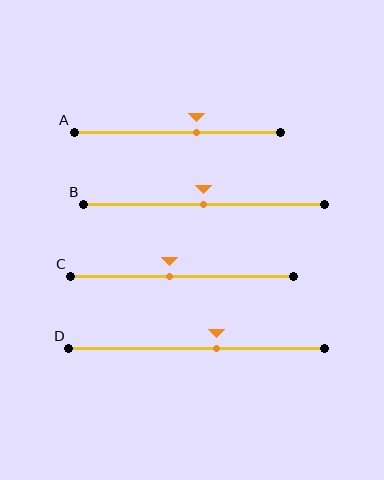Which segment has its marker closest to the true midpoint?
Segment B has its marker closest to the true midpoint.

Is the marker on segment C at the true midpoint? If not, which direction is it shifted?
No, the marker on segment C is shifted to the left by about 6% of the segment length.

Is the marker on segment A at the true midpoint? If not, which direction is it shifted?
No, the marker on segment A is shifted to the right by about 9% of the segment length.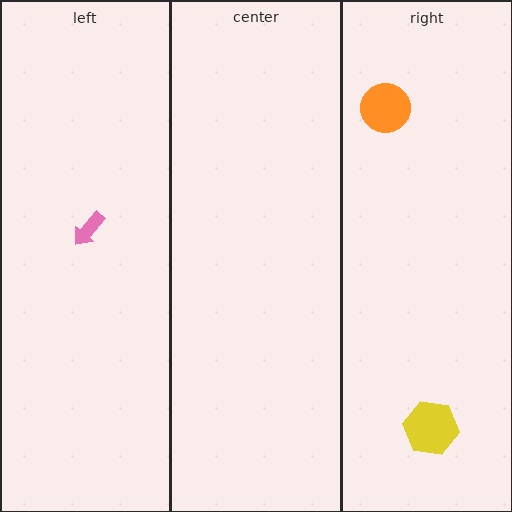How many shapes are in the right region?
2.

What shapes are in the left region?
The pink arrow.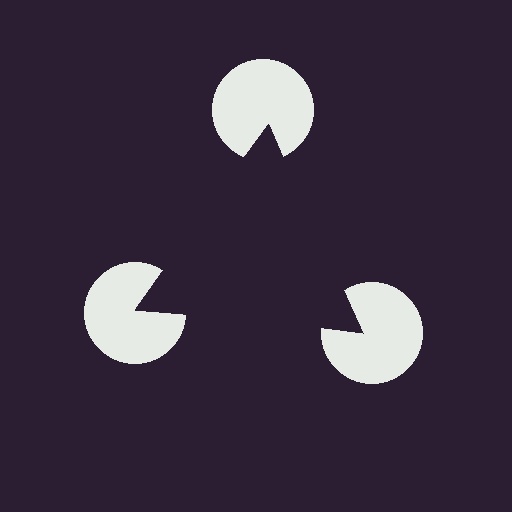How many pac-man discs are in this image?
There are 3 — one at each vertex of the illusory triangle.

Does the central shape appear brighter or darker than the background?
It typically appears slightly darker than the background, even though no actual brightness change is drawn.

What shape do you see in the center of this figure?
An illusory triangle — its edges are inferred from the aligned wedge cuts in the pac-man discs, not physically drawn.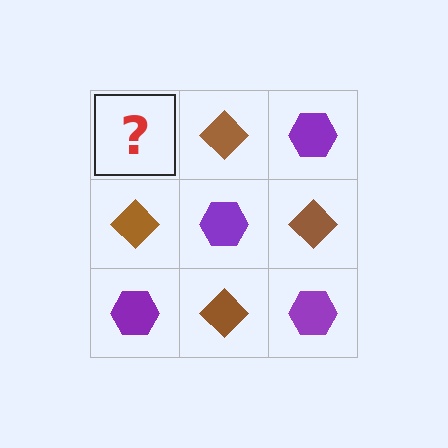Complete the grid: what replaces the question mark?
The question mark should be replaced with a purple hexagon.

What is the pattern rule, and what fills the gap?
The rule is that it alternates purple hexagon and brown diamond in a checkerboard pattern. The gap should be filled with a purple hexagon.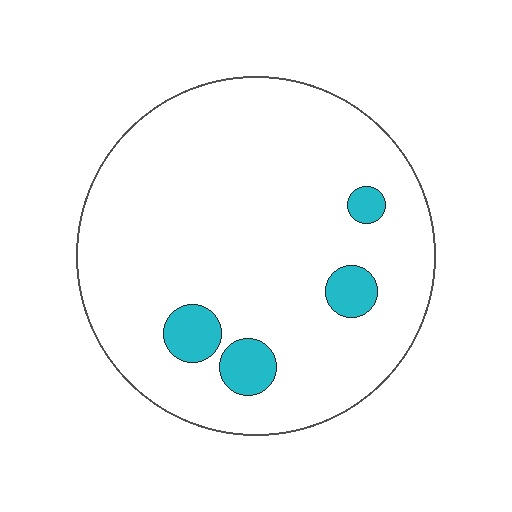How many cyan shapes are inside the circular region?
4.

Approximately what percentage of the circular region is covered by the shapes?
Approximately 10%.